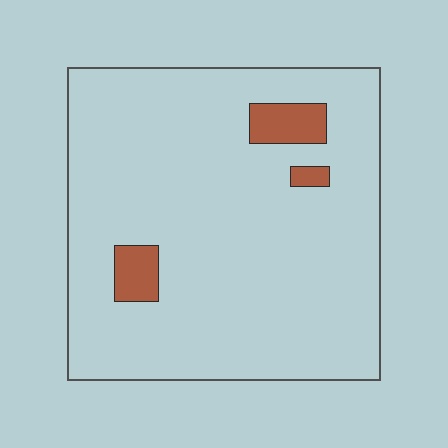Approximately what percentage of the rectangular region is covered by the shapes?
Approximately 5%.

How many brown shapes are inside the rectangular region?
3.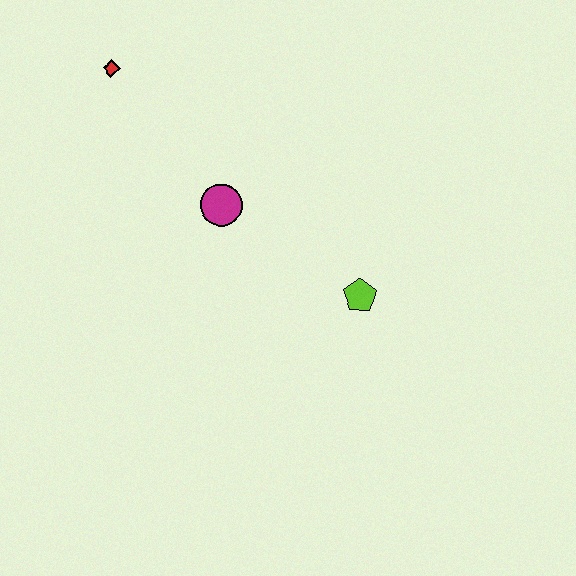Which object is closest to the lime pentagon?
The magenta circle is closest to the lime pentagon.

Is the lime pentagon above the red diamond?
No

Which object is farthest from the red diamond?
The lime pentagon is farthest from the red diamond.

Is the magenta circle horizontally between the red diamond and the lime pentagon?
Yes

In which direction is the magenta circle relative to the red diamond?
The magenta circle is below the red diamond.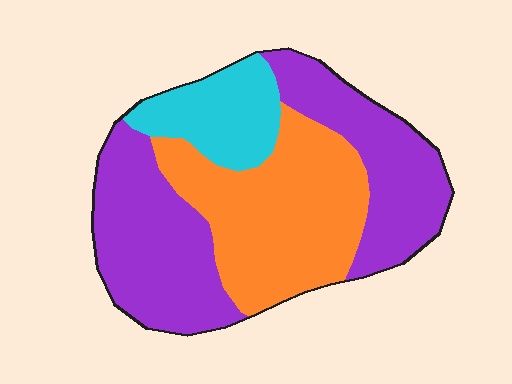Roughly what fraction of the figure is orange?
Orange covers 35% of the figure.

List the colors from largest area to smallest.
From largest to smallest: purple, orange, cyan.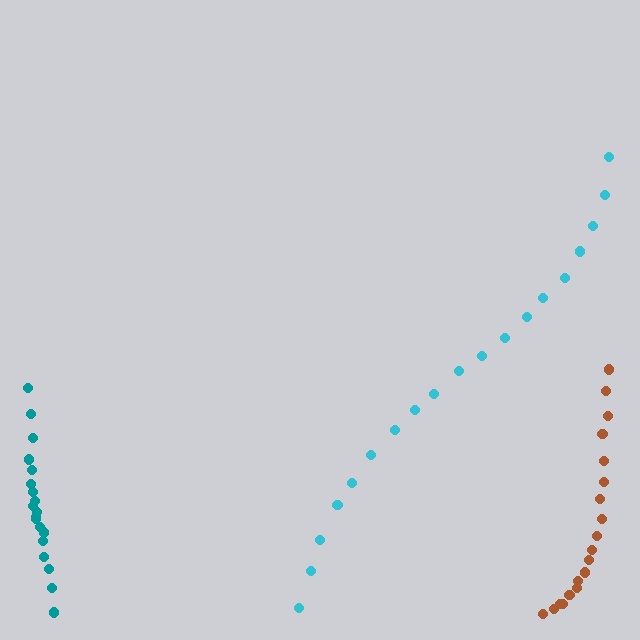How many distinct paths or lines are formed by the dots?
There are 3 distinct paths.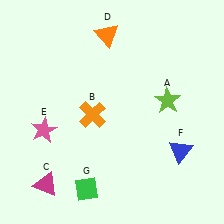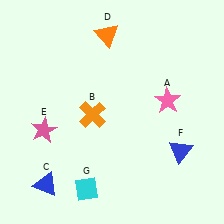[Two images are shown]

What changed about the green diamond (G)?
In Image 1, G is green. In Image 2, it changed to cyan.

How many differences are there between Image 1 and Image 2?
There are 3 differences between the two images.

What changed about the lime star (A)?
In Image 1, A is lime. In Image 2, it changed to pink.